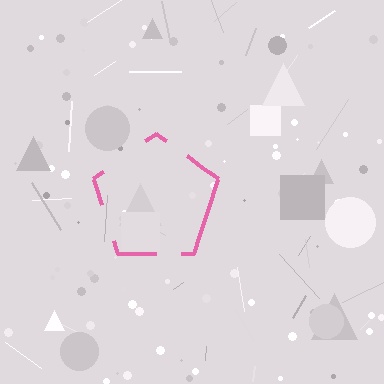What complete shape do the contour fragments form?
The contour fragments form a pentagon.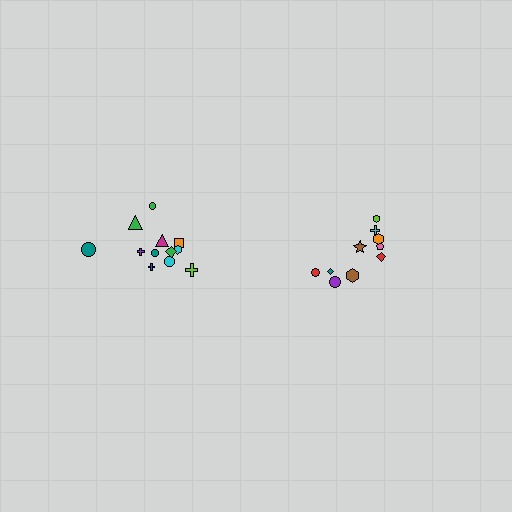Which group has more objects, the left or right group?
The left group.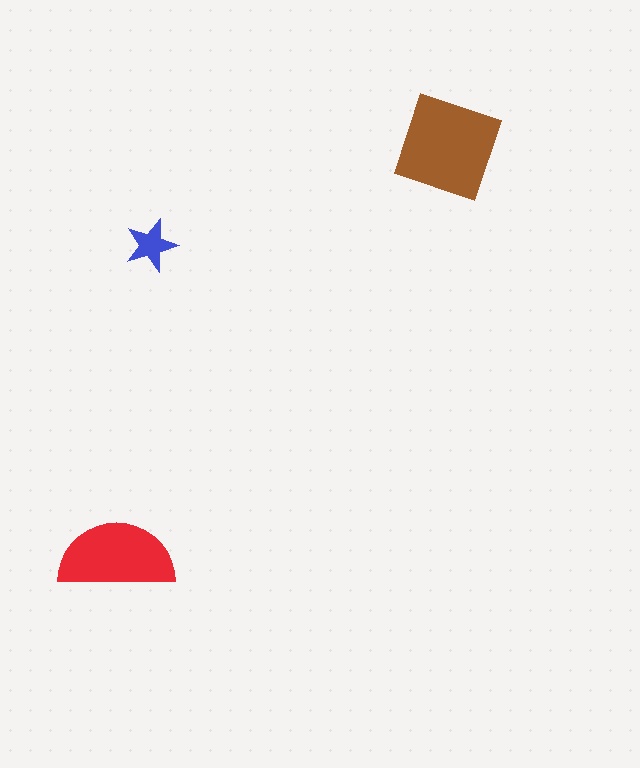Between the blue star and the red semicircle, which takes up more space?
The red semicircle.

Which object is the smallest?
The blue star.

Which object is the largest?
The brown diamond.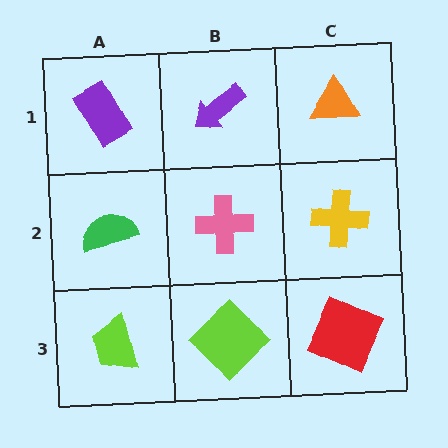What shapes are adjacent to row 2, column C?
An orange triangle (row 1, column C), a red square (row 3, column C), a pink cross (row 2, column B).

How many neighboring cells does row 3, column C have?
2.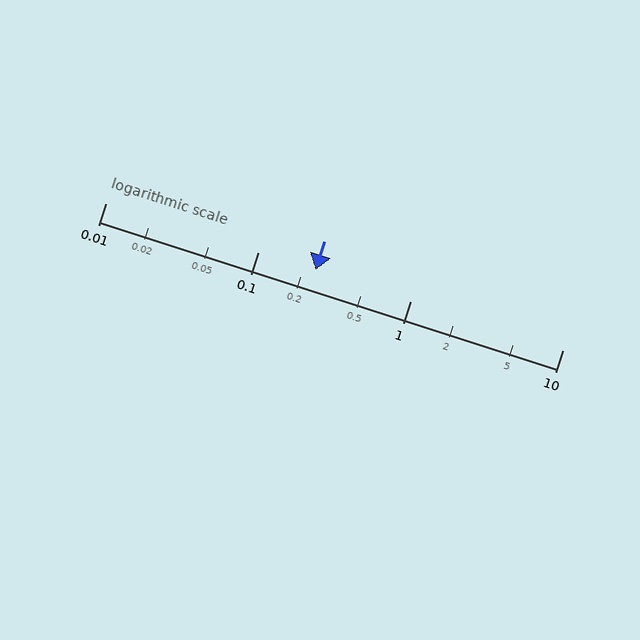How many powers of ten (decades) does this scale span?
The scale spans 3 decades, from 0.01 to 10.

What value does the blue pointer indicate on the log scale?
The pointer indicates approximately 0.24.